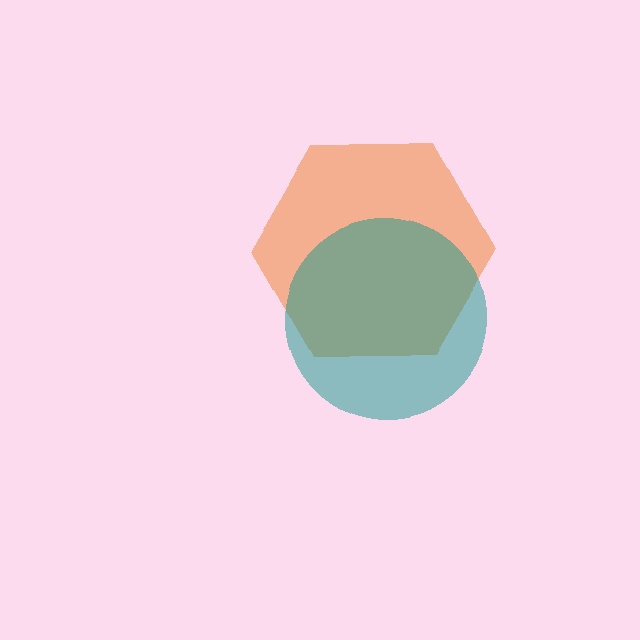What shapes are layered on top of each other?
The layered shapes are: an orange hexagon, a teal circle.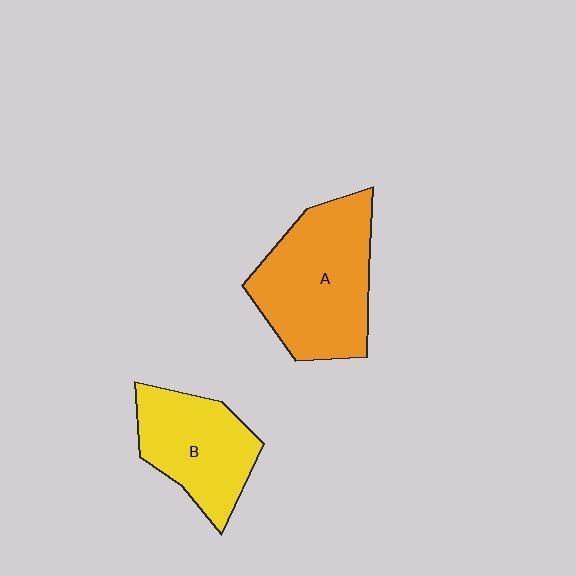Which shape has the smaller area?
Shape B (yellow).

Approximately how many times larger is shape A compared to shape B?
Approximately 1.4 times.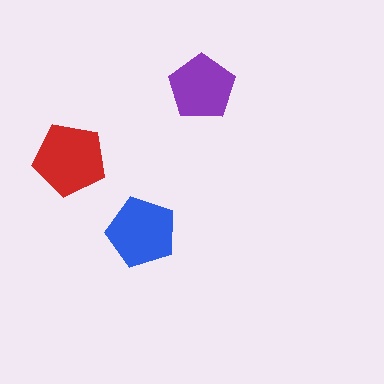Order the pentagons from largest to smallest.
the red one, the blue one, the purple one.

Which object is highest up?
The purple pentagon is topmost.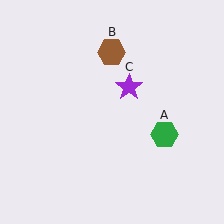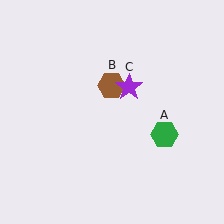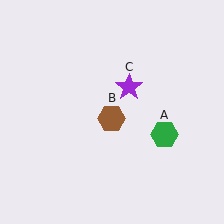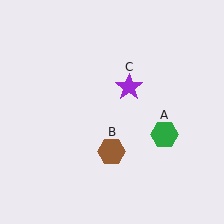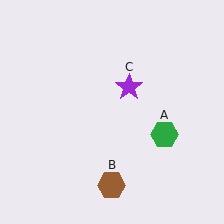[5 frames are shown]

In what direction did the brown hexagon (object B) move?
The brown hexagon (object B) moved down.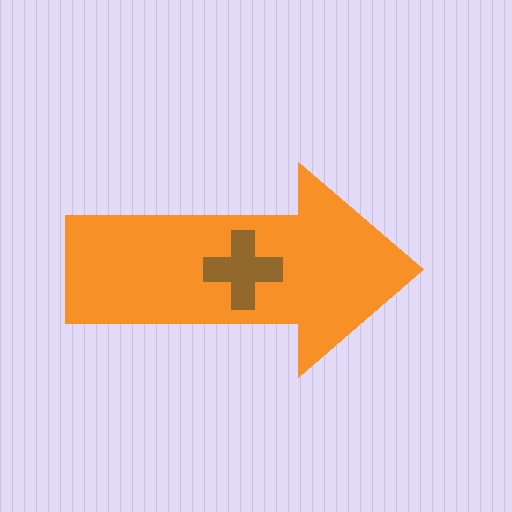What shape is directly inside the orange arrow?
The brown cross.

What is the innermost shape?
The brown cross.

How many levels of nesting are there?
2.